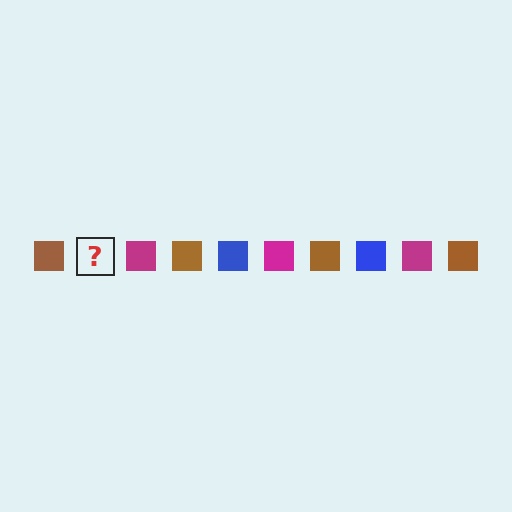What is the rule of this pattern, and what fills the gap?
The rule is that the pattern cycles through brown, blue, magenta squares. The gap should be filled with a blue square.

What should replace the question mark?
The question mark should be replaced with a blue square.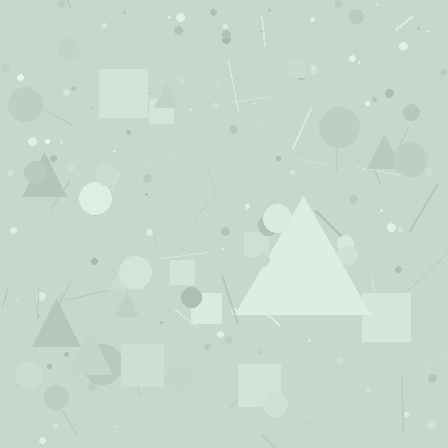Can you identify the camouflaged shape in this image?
The camouflaged shape is a triangle.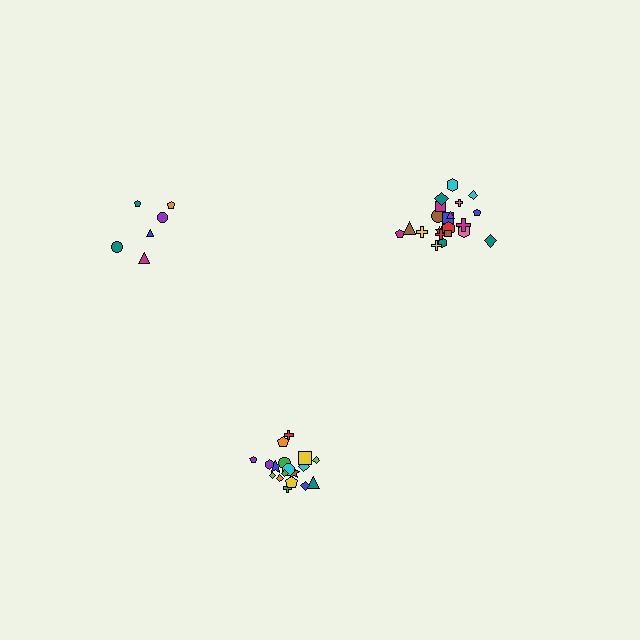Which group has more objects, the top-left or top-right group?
The top-right group.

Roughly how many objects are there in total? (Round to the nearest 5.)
Roughly 45 objects in total.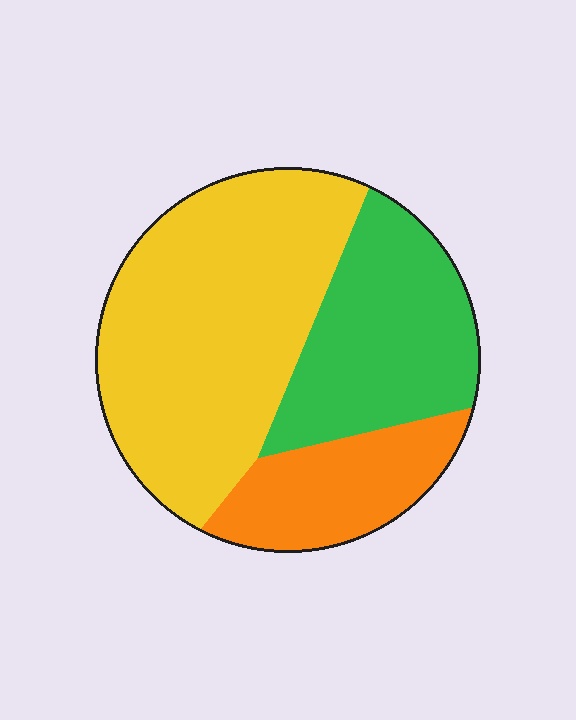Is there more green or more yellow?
Yellow.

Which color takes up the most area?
Yellow, at roughly 50%.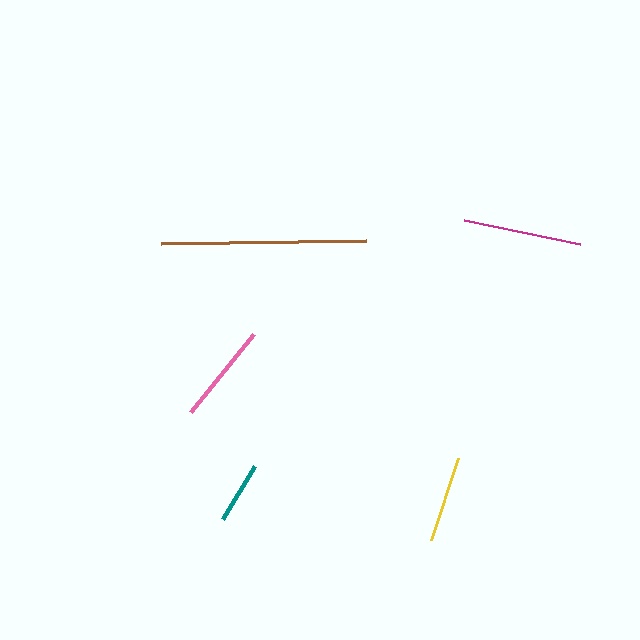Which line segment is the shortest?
The teal line is the shortest at approximately 61 pixels.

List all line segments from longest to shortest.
From longest to shortest: brown, magenta, pink, yellow, teal.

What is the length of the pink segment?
The pink segment is approximately 101 pixels long.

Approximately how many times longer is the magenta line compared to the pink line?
The magenta line is approximately 1.2 times the length of the pink line.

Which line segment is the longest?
The brown line is the longest at approximately 205 pixels.